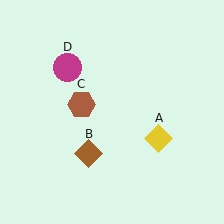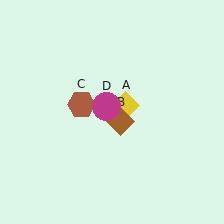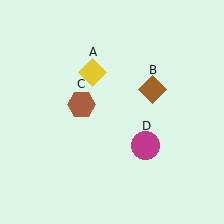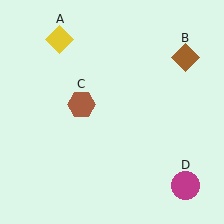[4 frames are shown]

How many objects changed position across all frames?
3 objects changed position: yellow diamond (object A), brown diamond (object B), magenta circle (object D).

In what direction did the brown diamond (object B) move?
The brown diamond (object B) moved up and to the right.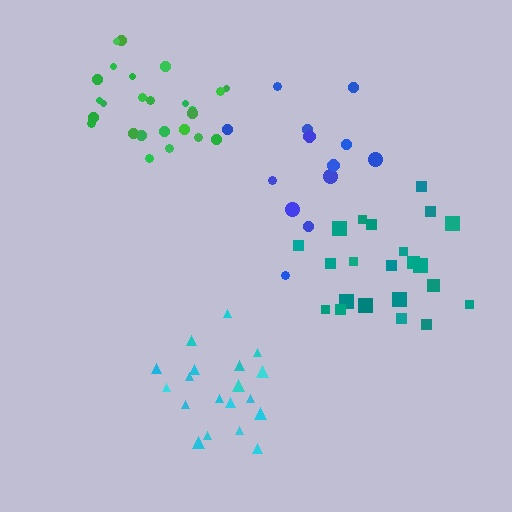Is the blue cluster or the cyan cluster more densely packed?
Cyan.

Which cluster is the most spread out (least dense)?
Blue.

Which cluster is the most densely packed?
Green.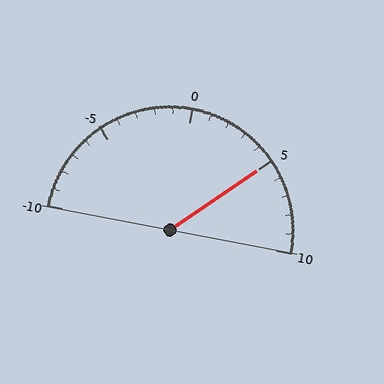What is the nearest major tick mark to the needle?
The nearest major tick mark is 5.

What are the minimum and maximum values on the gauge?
The gauge ranges from -10 to 10.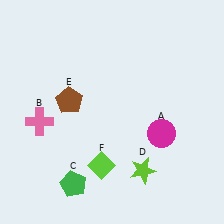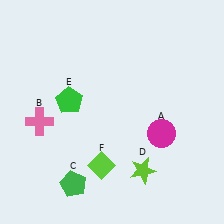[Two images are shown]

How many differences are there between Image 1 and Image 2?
There is 1 difference between the two images.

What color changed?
The pentagon (E) changed from brown in Image 1 to green in Image 2.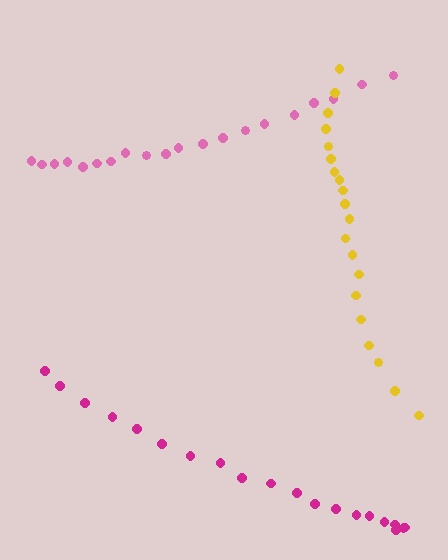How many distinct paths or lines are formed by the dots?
There are 3 distinct paths.